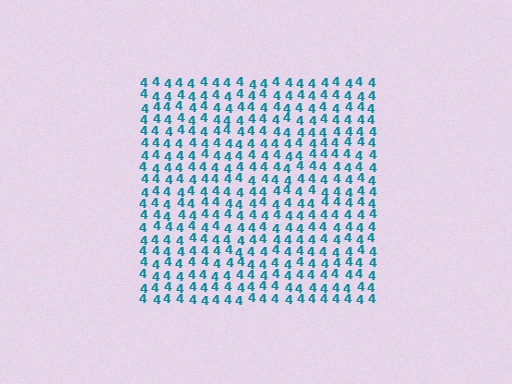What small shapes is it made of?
It is made of small digit 4's.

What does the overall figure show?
The overall figure shows a square.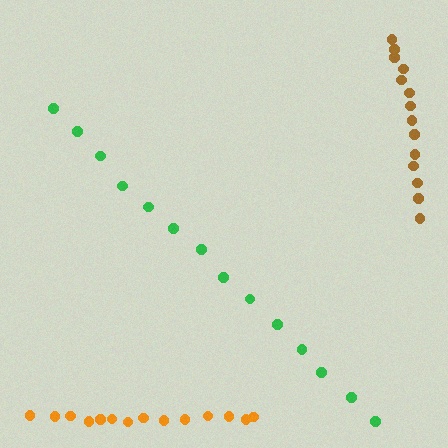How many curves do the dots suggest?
There are 3 distinct paths.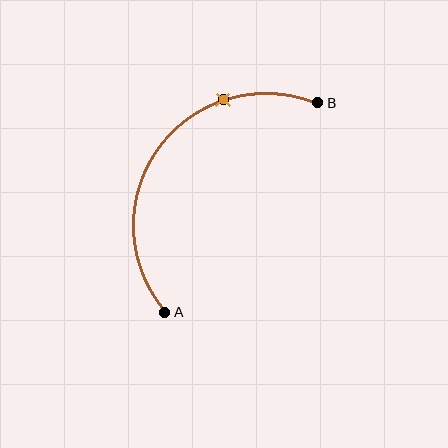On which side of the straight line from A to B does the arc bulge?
The arc bulges above and to the left of the straight line connecting A and B.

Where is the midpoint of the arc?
The arc midpoint is the point on the curve farthest from the straight line joining A and B. It sits above and to the left of that line.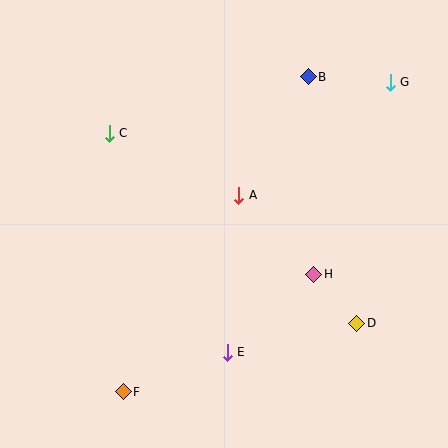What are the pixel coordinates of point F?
Point F is at (123, 392).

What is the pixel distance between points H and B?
The distance between H and B is 197 pixels.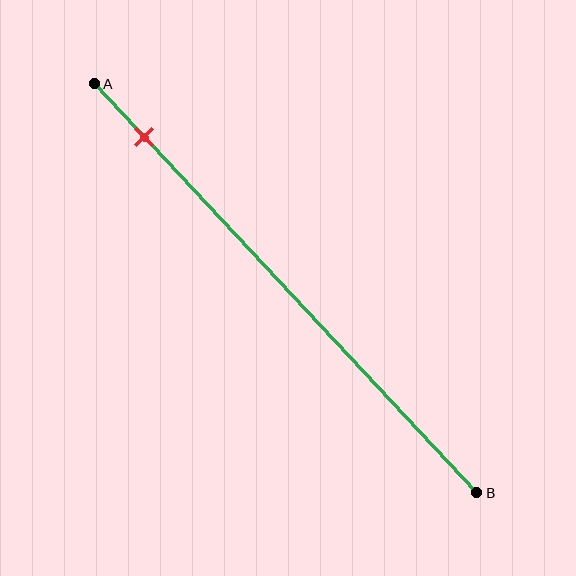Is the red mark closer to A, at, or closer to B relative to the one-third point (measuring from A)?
The red mark is closer to point A than the one-third point of segment AB.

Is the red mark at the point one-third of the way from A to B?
No, the mark is at about 15% from A, not at the 33% one-third point.